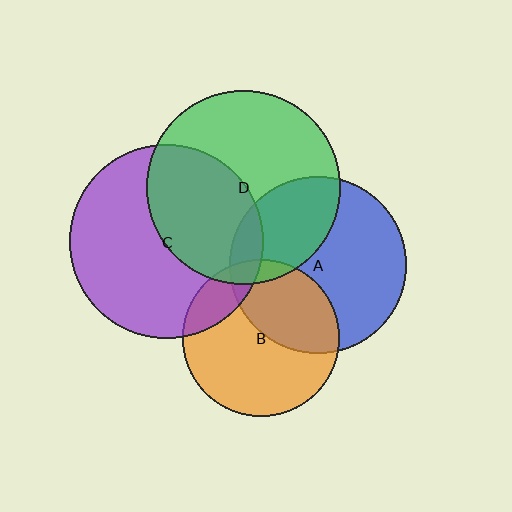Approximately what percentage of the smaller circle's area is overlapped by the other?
Approximately 5%.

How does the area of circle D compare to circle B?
Approximately 1.5 times.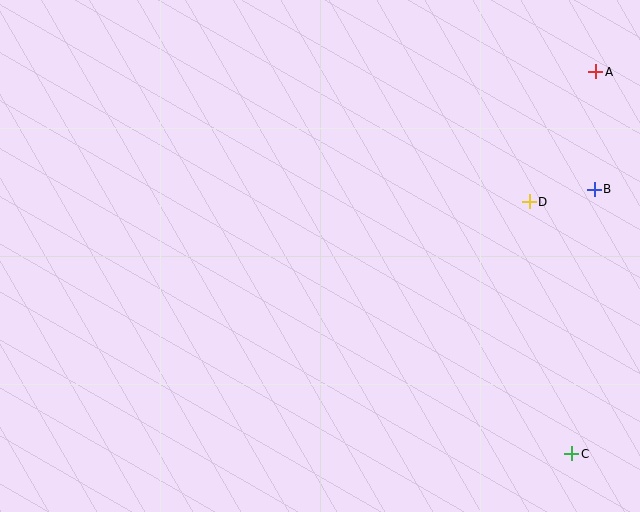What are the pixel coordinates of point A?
Point A is at (596, 72).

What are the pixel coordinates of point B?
Point B is at (594, 189).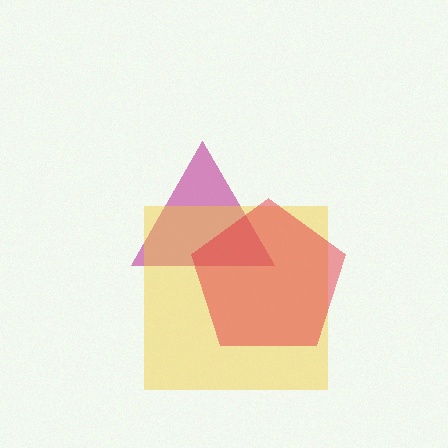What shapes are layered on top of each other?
The layered shapes are: a magenta triangle, a yellow square, a red pentagon.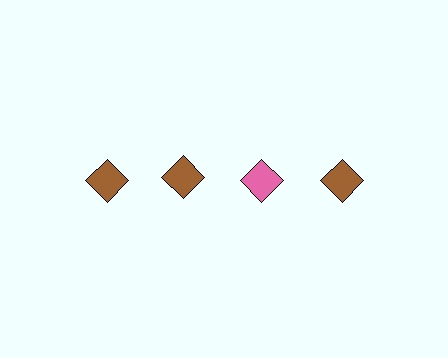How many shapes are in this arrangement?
There are 4 shapes arranged in a grid pattern.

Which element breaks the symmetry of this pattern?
The pink diamond in the top row, center column breaks the symmetry. All other shapes are brown diamonds.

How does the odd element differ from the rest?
It has a different color: pink instead of brown.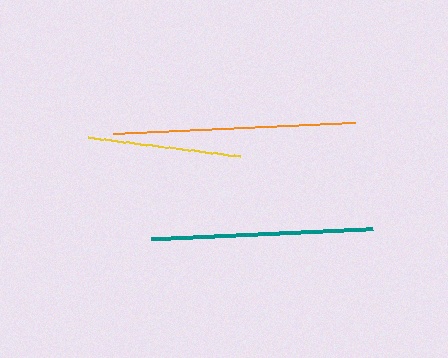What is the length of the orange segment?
The orange segment is approximately 243 pixels long.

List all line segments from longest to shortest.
From longest to shortest: orange, teal, yellow.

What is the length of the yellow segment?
The yellow segment is approximately 153 pixels long.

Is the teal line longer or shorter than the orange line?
The orange line is longer than the teal line.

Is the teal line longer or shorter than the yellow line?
The teal line is longer than the yellow line.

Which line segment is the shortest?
The yellow line is the shortest at approximately 153 pixels.